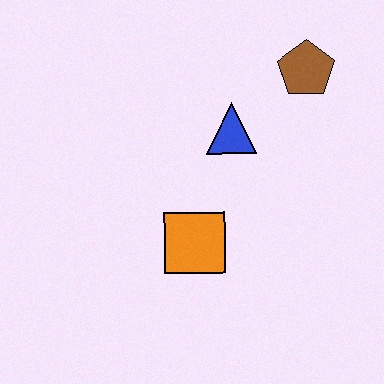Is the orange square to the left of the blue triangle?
Yes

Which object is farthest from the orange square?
The brown pentagon is farthest from the orange square.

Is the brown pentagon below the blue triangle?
No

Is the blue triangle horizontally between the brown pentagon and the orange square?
Yes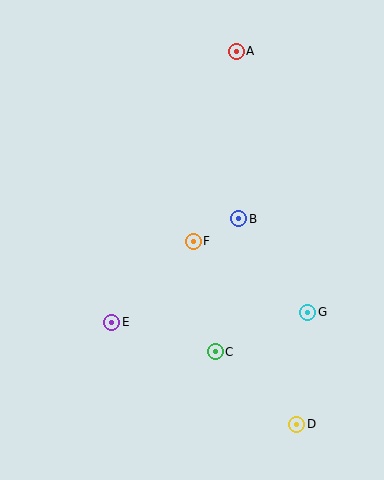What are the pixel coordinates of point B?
Point B is at (239, 219).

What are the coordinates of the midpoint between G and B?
The midpoint between G and B is at (273, 266).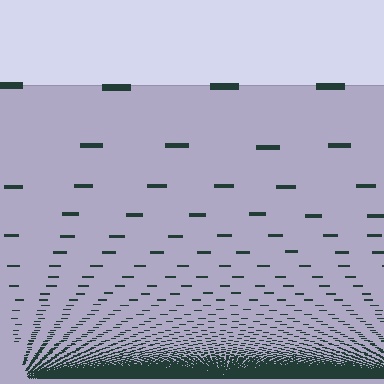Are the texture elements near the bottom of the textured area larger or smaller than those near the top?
Smaller. The gradient is inverted — elements near the bottom are smaller and denser.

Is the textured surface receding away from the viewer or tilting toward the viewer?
The surface appears to tilt toward the viewer. Texture elements get larger and sparser toward the top.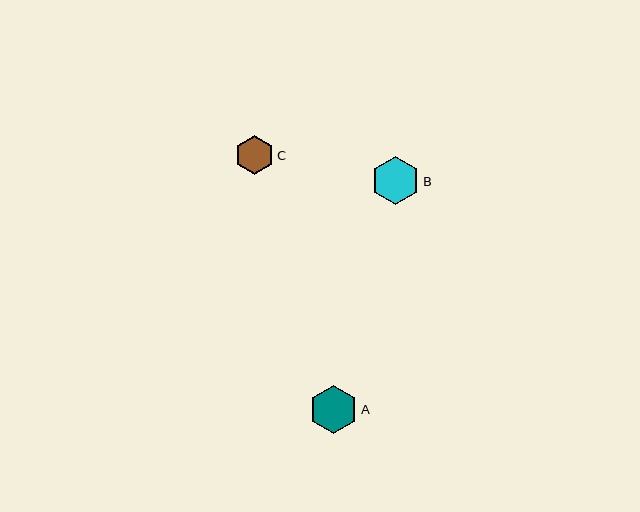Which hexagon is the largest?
Hexagon B is the largest with a size of approximately 49 pixels.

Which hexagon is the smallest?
Hexagon C is the smallest with a size of approximately 39 pixels.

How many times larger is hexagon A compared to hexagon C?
Hexagon A is approximately 1.2 times the size of hexagon C.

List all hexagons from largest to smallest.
From largest to smallest: B, A, C.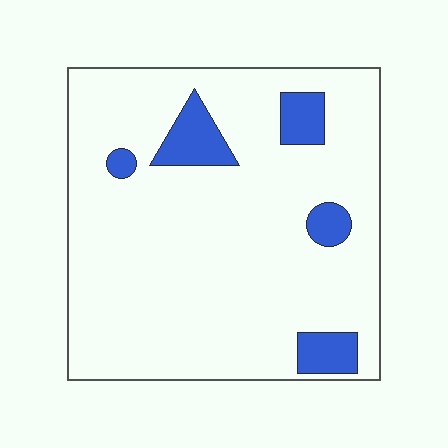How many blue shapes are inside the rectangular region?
5.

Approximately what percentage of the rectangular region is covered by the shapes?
Approximately 10%.